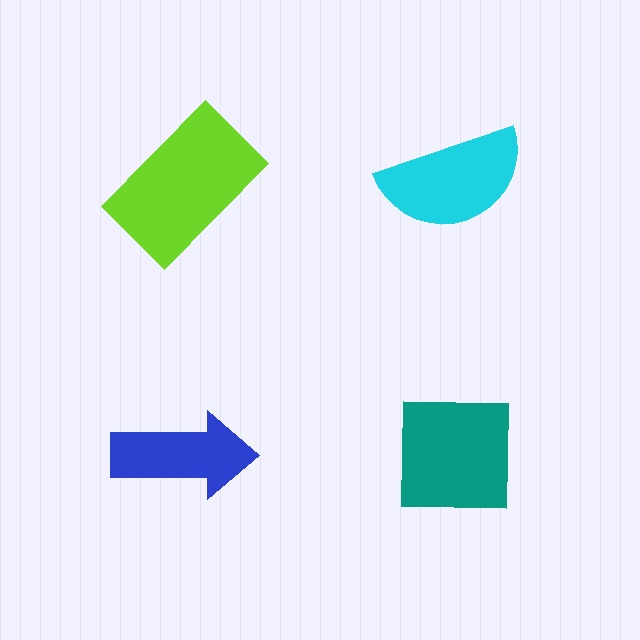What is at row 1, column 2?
A cyan semicircle.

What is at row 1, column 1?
A lime rectangle.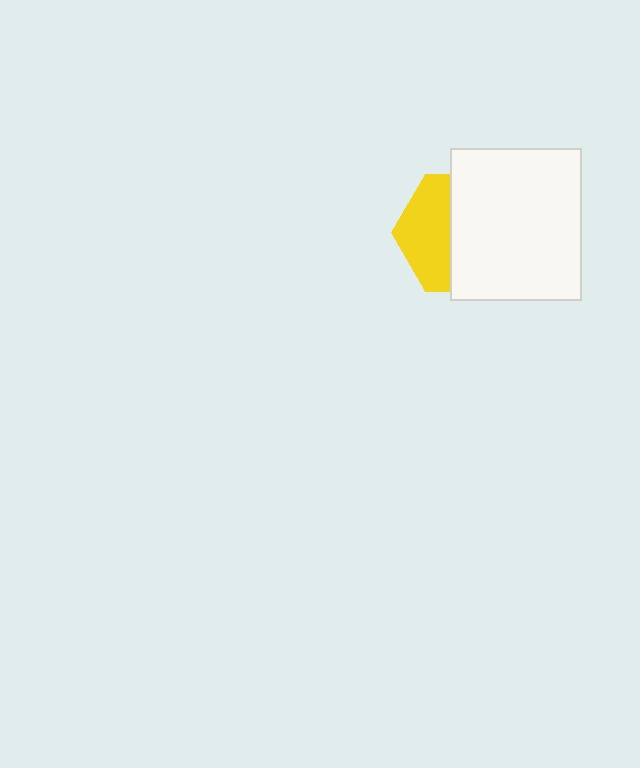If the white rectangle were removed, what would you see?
You would see the complete yellow hexagon.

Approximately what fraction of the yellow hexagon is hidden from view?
Roughly 60% of the yellow hexagon is hidden behind the white rectangle.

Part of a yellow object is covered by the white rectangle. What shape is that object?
It is a hexagon.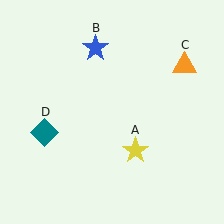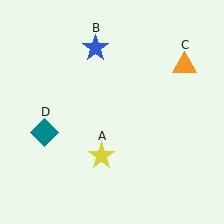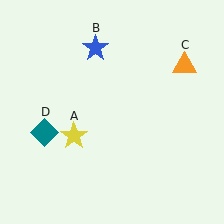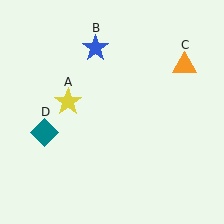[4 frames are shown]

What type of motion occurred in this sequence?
The yellow star (object A) rotated clockwise around the center of the scene.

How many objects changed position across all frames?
1 object changed position: yellow star (object A).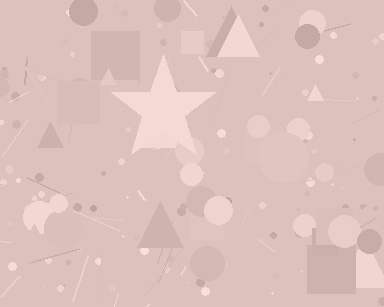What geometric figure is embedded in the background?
A star is embedded in the background.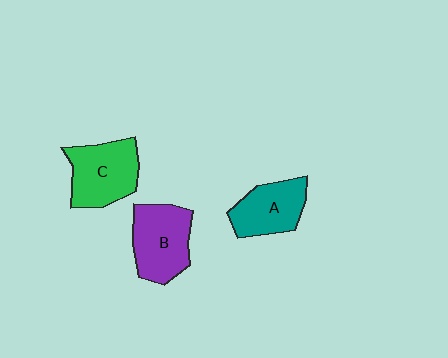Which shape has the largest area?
Shape B (purple).